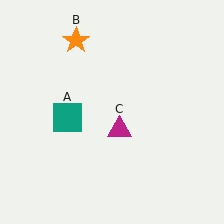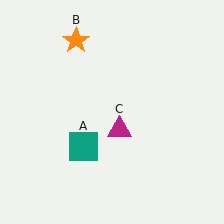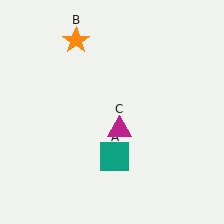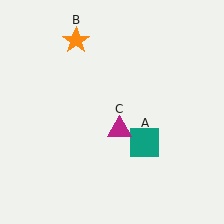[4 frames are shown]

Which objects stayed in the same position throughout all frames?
Orange star (object B) and magenta triangle (object C) remained stationary.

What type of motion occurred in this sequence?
The teal square (object A) rotated counterclockwise around the center of the scene.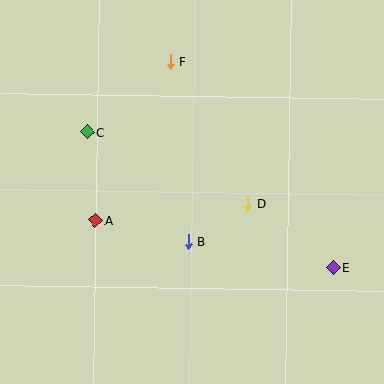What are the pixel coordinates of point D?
Point D is at (248, 203).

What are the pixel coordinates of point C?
Point C is at (87, 132).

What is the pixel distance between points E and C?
The distance between E and C is 281 pixels.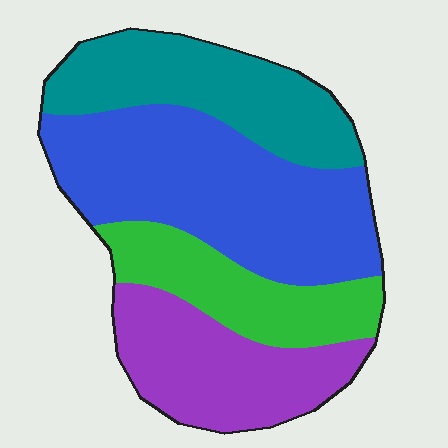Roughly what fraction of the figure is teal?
Teal covers 23% of the figure.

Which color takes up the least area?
Green, at roughly 15%.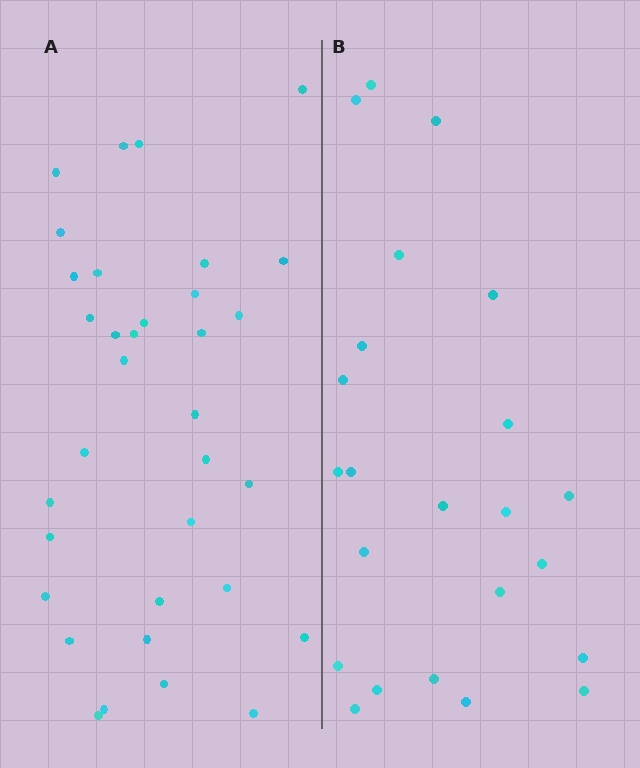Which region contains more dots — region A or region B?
Region A (the left region) has more dots.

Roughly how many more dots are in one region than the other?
Region A has roughly 12 or so more dots than region B.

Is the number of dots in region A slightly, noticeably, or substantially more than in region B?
Region A has substantially more. The ratio is roughly 1.5 to 1.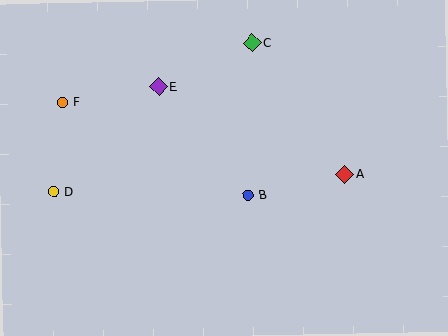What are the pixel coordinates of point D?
Point D is at (54, 192).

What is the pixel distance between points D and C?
The distance between D and C is 248 pixels.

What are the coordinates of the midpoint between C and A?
The midpoint between C and A is at (298, 109).